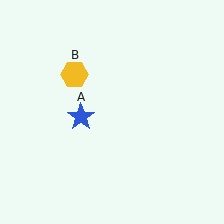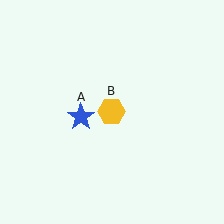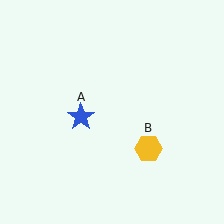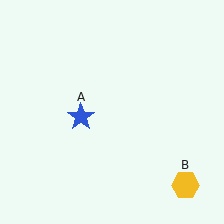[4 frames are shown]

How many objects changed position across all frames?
1 object changed position: yellow hexagon (object B).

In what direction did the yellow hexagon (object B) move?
The yellow hexagon (object B) moved down and to the right.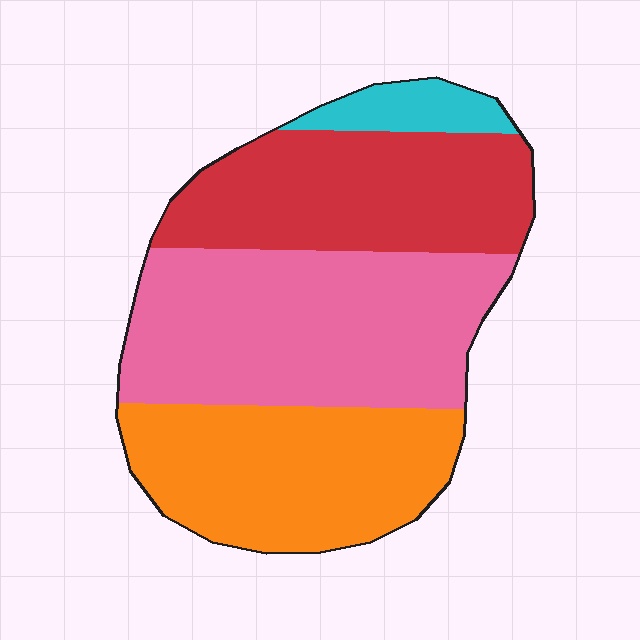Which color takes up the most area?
Pink, at roughly 40%.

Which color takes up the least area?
Cyan, at roughly 5%.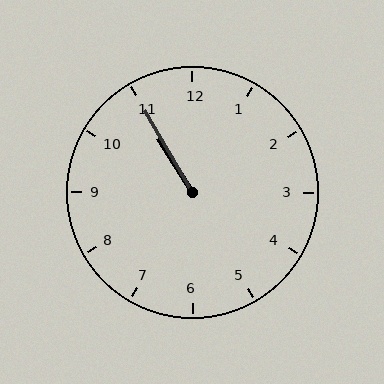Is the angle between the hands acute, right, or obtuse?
It is acute.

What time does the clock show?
10:55.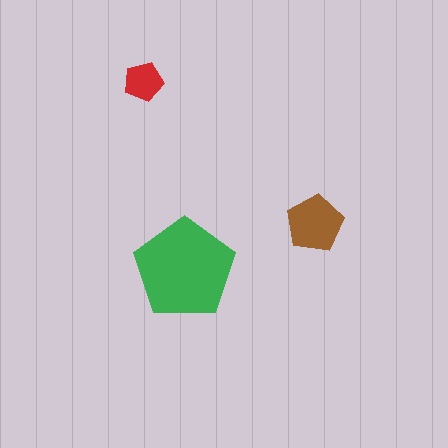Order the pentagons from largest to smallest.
the green one, the brown one, the red one.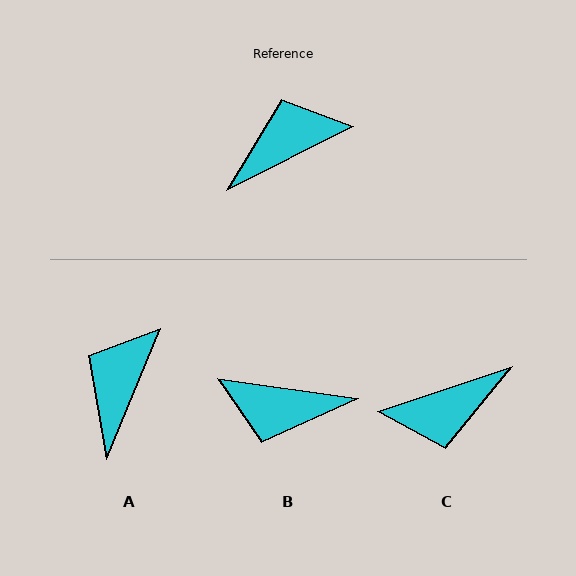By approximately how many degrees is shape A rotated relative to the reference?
Approximately 41 degrees counter-clockwise.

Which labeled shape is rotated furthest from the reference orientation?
C, about 171 degrees away.